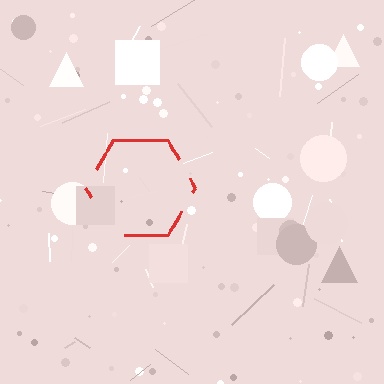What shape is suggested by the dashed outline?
The dashed outline suggests a hexagon.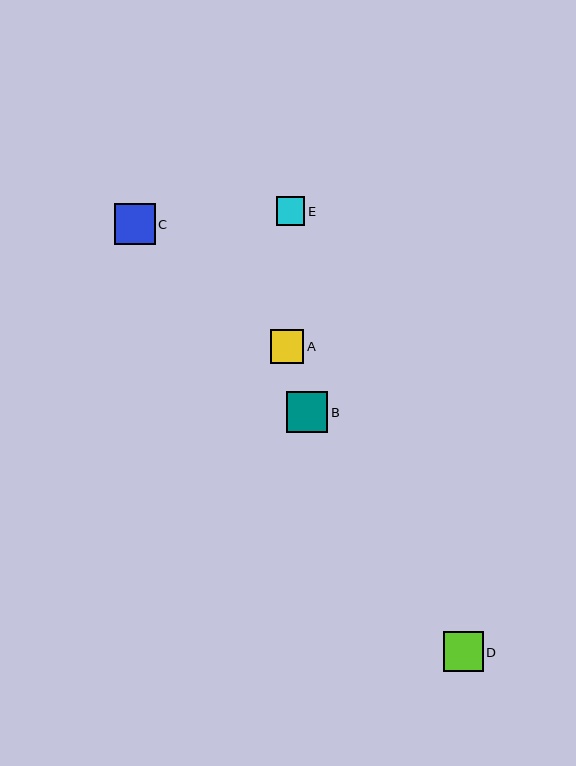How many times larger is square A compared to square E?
Square A is approximately 1.2 times the size of square E.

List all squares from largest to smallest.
From largest to smallest: B, C, D, A, E.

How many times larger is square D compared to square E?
Square D is approximately 1.4 times the size of square E.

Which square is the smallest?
Square E is the smallest with a size of approximately 28 pixels.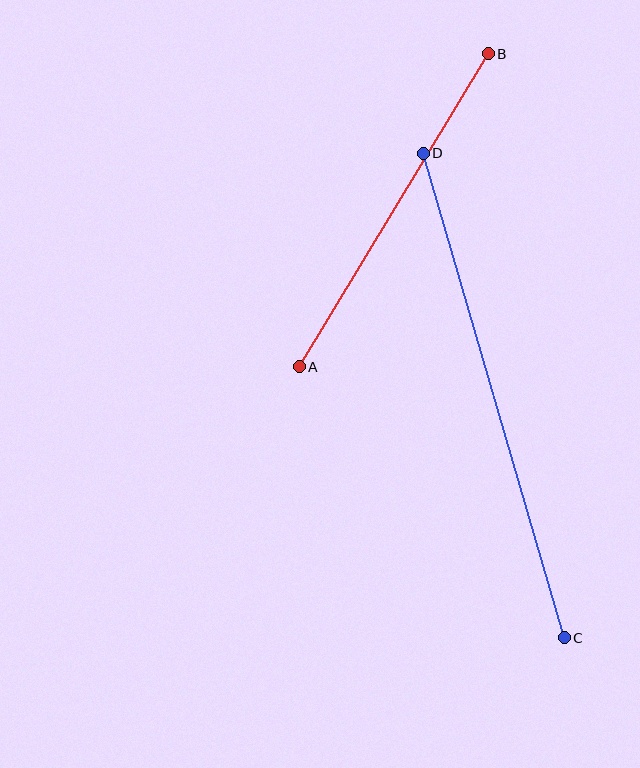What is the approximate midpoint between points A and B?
The midpoint is at approximately (394, 210) pixels.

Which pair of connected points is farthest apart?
Points C and D are farthest apart.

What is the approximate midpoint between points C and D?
The midpoint is at approximately (494, 395) pixels.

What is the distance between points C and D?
The distance is approximately 505 pixels.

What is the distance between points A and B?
The distance is approximately 365 pixels.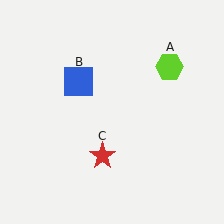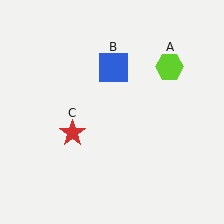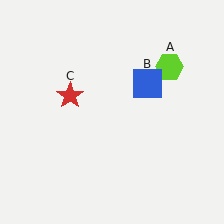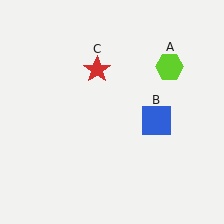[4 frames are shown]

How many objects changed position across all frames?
2 objects changed position: blue square (object B), red star (object C).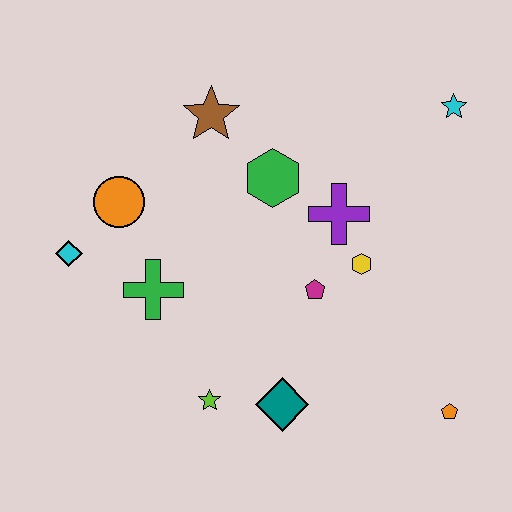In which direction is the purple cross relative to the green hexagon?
The purple cross is to the right of the green hexagon.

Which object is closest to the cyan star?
The purple cross is closest to the cyan star.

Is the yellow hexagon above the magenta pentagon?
Yes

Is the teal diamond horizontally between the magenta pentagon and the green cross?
Yes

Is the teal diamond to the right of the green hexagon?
Yes